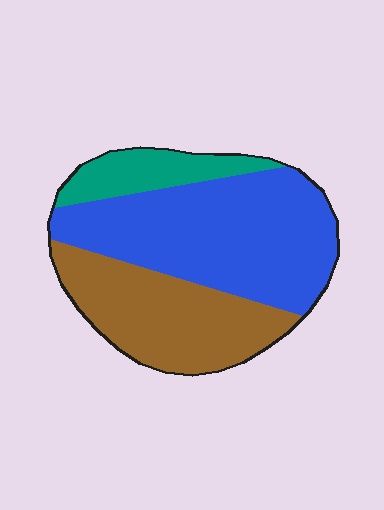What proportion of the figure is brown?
Brown takes up between a third and a half of the figure.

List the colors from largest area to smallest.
From largest to smallest: blue, brown, teal.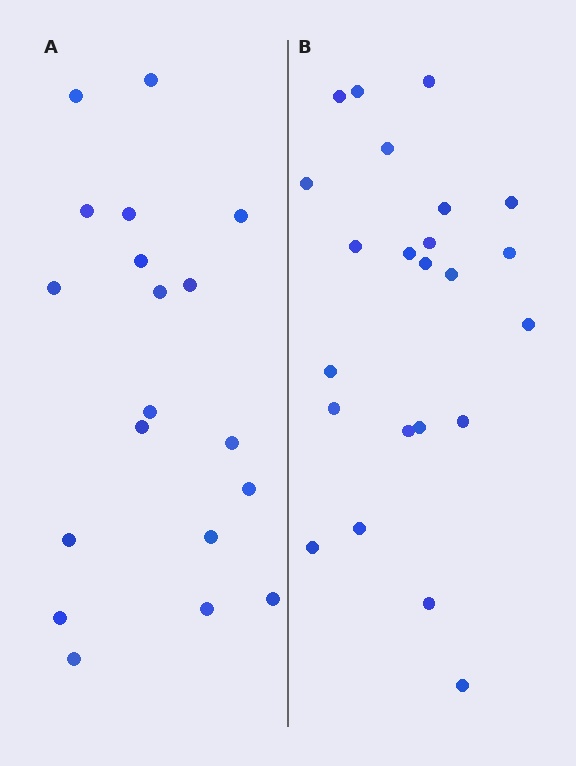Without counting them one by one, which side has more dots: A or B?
Region B (the right region) has more dots.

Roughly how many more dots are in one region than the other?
Region B has about 4 more dots than region A.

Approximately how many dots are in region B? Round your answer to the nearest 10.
About 20 dots. (The exact count is 23, which rounds to 20.)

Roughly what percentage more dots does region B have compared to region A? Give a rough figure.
About 20% more.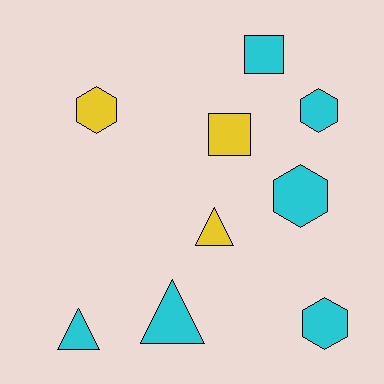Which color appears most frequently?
Cyan, with 6 objects.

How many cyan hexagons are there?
There are 3 cyan hexagons.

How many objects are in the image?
There are 9 objects.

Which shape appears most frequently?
Hexagon, with 4 objects.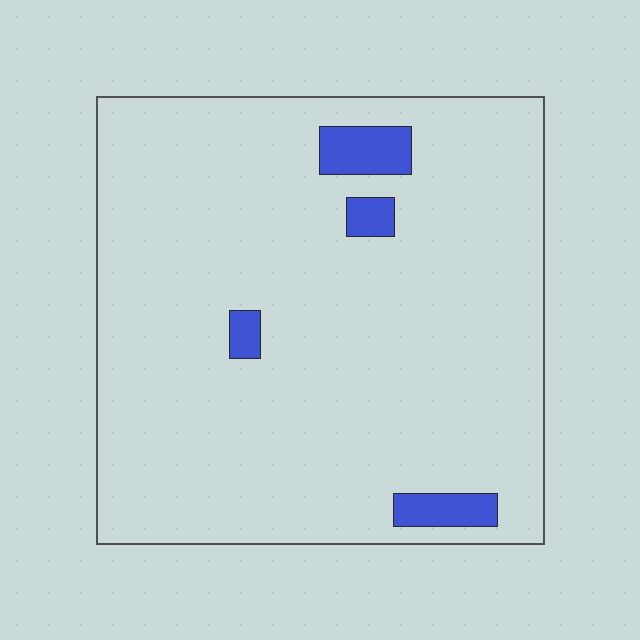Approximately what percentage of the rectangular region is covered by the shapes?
Approximately 5%.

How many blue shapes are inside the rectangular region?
4.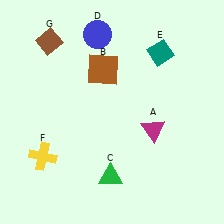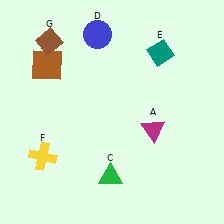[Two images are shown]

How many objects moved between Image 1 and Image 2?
1 object moved between the two images.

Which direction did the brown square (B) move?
The brown square (B) moved left.